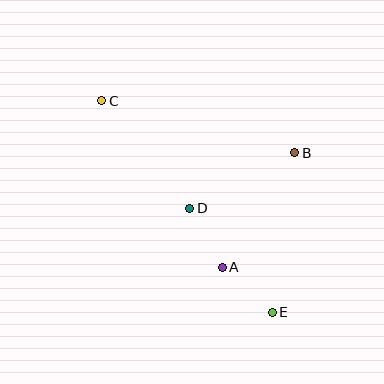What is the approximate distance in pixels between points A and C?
The distance between A and C is approximately 205 pixels.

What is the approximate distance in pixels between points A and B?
The distance between A and B is approximately 135 pixels.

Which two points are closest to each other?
Points A and E are closest to each other.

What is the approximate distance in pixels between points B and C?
The distance between B and C is approximately 200 pixels.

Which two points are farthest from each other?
Points C and E are farthest from each other.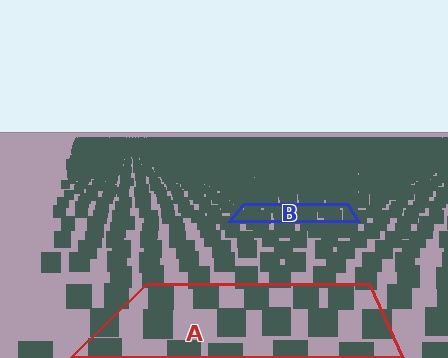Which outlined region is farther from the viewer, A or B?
Region B is farther from the viewer — the texture elements inside it appear smaller and more densely packed.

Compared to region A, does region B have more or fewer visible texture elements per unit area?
Region B has more texture elements per unit area — they are packed more densely because it is farther away.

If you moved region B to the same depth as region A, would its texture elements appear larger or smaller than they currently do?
They would appear larger. At a closer depth, the same texture elements are projected at a bigger on-screen size.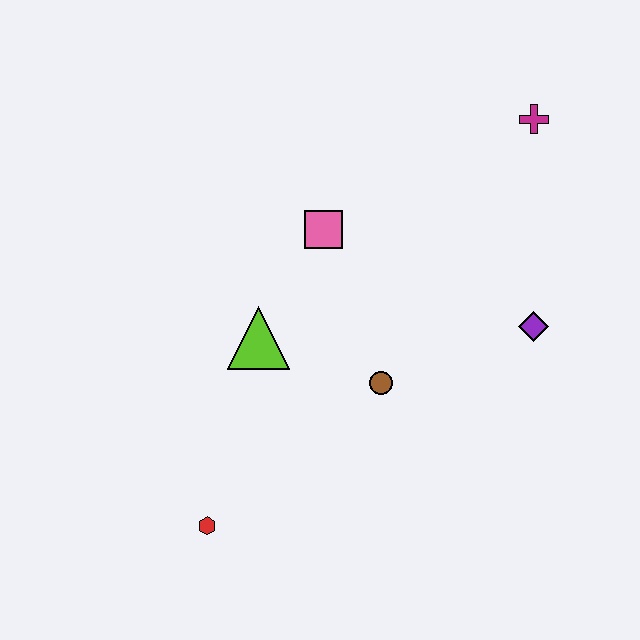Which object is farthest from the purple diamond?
The red hexagon is farthest from the purple diamond.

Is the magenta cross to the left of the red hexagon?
No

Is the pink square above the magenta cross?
No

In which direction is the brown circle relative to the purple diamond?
The brown circle is to the left of the purple diamond.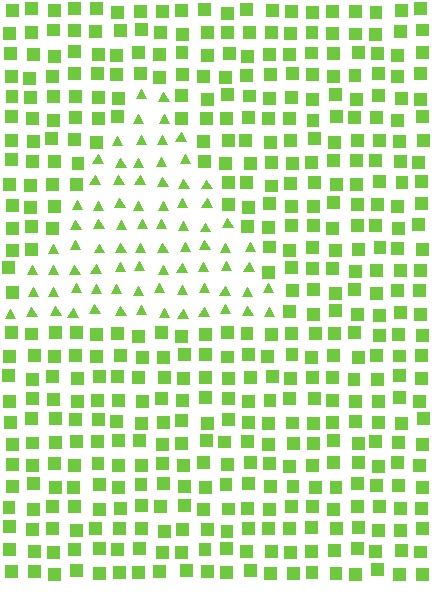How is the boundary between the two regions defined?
The boundary is defined by a change in element shape: triangles inside vs. squares outside. All elements share the same color and spacing.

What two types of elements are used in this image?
The image uses triangles inside the triangle region and squares outside it.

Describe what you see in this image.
The image is filled with small lime elements arranged in a uniform grid. A triangle-shaped region contains triangles, while the surrounding area contains squares. The boundary is defined purely by the change in element shape.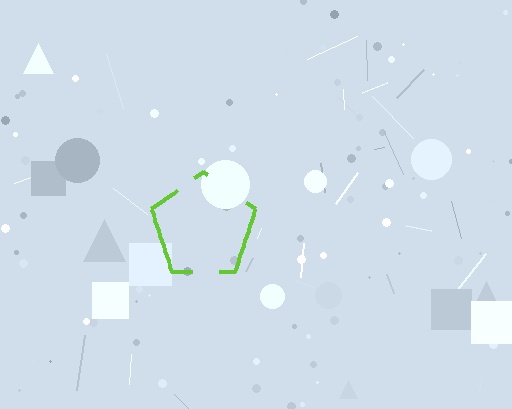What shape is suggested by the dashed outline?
The dashed outline suggests a pentagon.